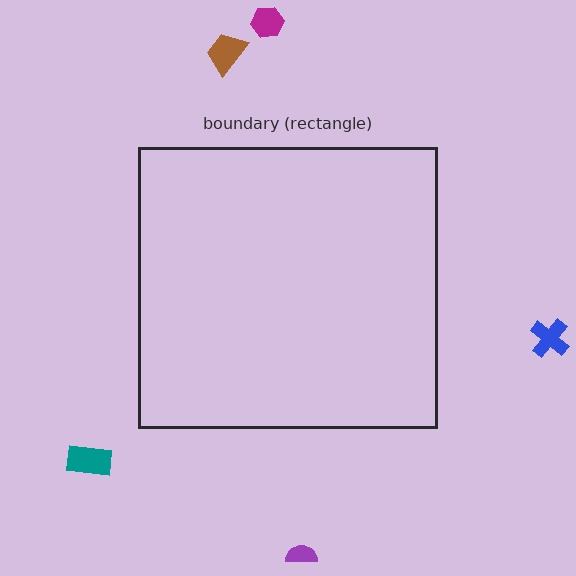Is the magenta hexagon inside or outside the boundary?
Outside.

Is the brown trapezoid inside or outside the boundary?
Outside.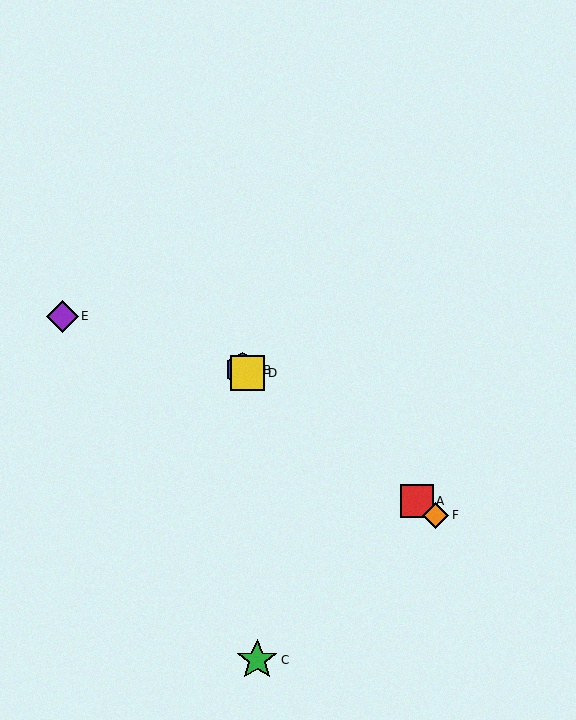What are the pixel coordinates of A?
Object A is at (417, 501).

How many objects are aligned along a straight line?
4 objects (A, B, D, F) are aligned along a straight line.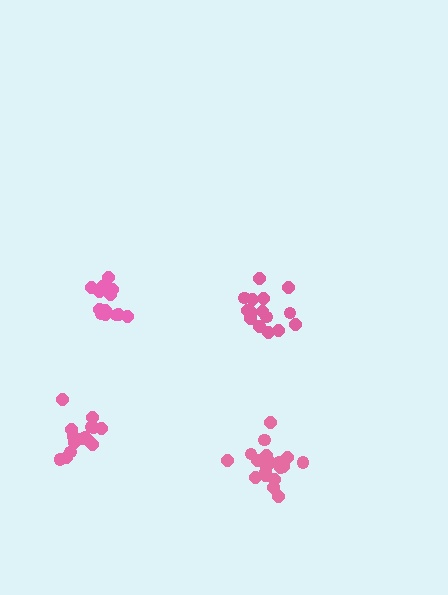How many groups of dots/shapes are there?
There are 4 groups.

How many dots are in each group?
Group 1: 15 dots, Group 2: 15 dots, Group 3: 16 dots, Group 4: 20 dots (66 total).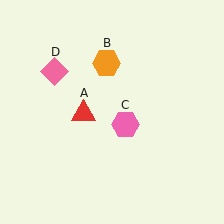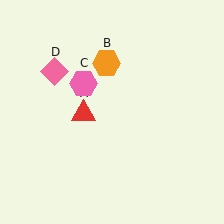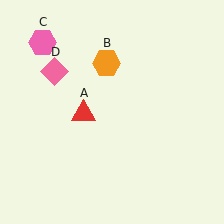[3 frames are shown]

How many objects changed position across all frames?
1 object changed position: pink hexagon (object C).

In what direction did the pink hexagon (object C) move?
The pink hexagon (object C) moved up and to the left.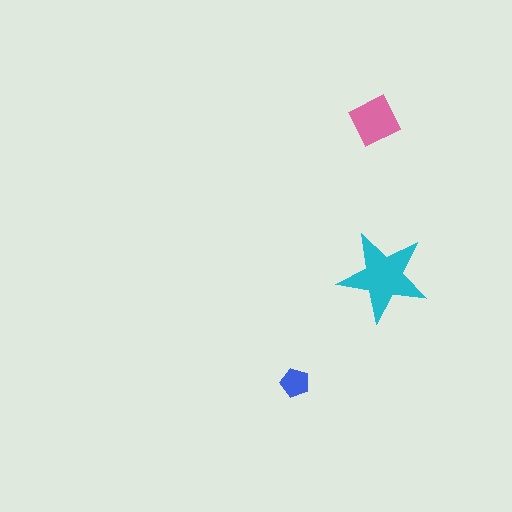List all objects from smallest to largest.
The blue pentagon, the pink diamond, the cyan star.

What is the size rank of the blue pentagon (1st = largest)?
3rd.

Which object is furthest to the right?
The cyan star is rightmost.